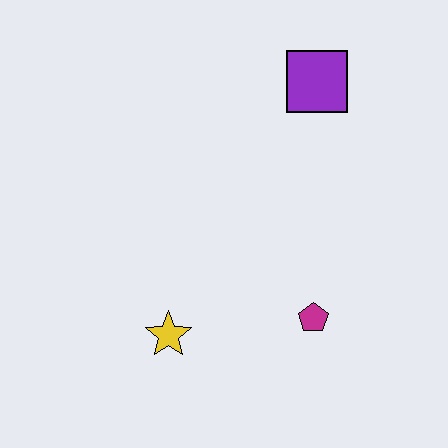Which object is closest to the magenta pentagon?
The yellow star is closest to the magenta pentagon.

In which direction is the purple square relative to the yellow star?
The purple square is above the yellow star.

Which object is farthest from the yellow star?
The purple square is farthest from the yellow star.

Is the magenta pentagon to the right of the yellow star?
Yes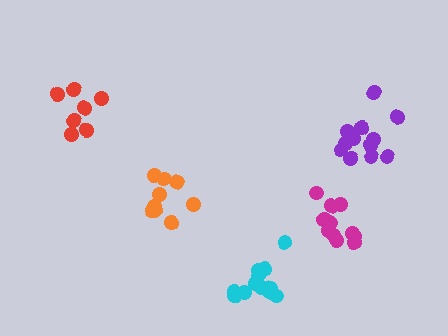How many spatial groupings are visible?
There are 5 spatial groupings.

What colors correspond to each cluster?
The clusters are colored: orange, cyan, magenta, red, purple.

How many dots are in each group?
Group 1: 9 dots, Group 2: 13 dots, Group 3: 11 dots, Group 4: 7 dots, Group 5: 12 dots (52 total).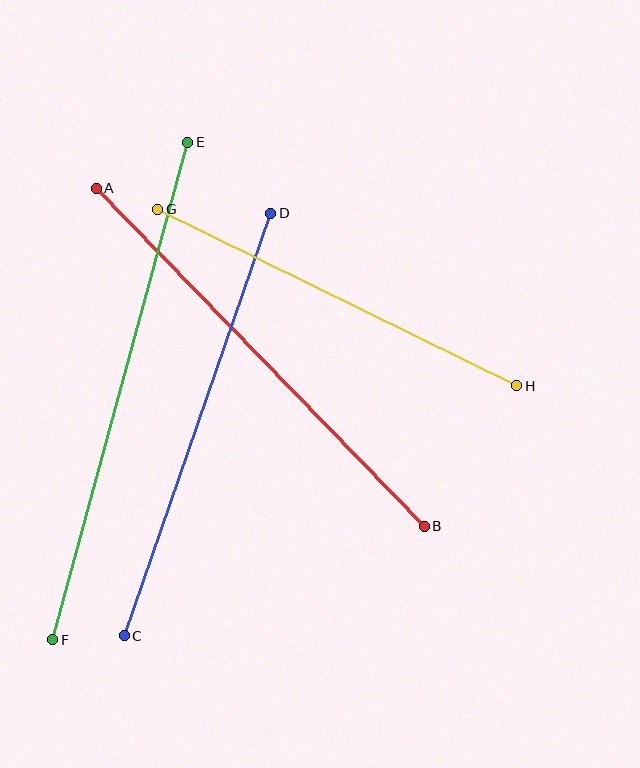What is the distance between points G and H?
The distance is approximately 400 pixels.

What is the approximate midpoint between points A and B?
The midpoint is at approximately (260, 357) pixels.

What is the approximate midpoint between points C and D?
The midpoint is at approximately (198, 424) pixels.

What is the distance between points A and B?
The distance is approximately 471 pixels.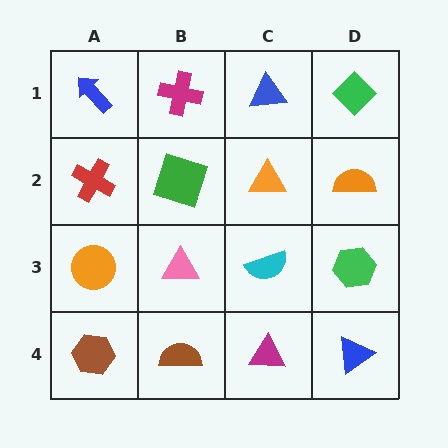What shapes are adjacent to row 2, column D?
A green diamond (row 1, column D), a green hexagon (row 3, column D), an orange triangle (row 2, column C).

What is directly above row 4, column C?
A cyan semicircle.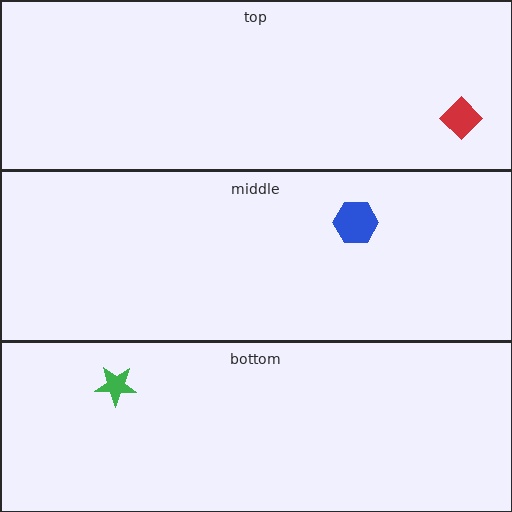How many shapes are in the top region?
1.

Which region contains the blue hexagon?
The middle region.